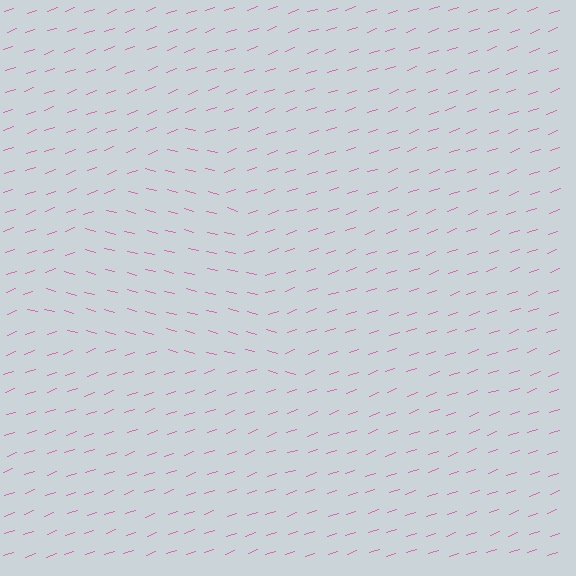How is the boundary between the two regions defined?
The boundary is defined purely by a change in line orientation (approximately 34 degrees difference). All lines are the same color and thickness.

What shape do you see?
I see a triangle.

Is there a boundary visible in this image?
Yes, there is a texture boundary formed by a change in line orientation.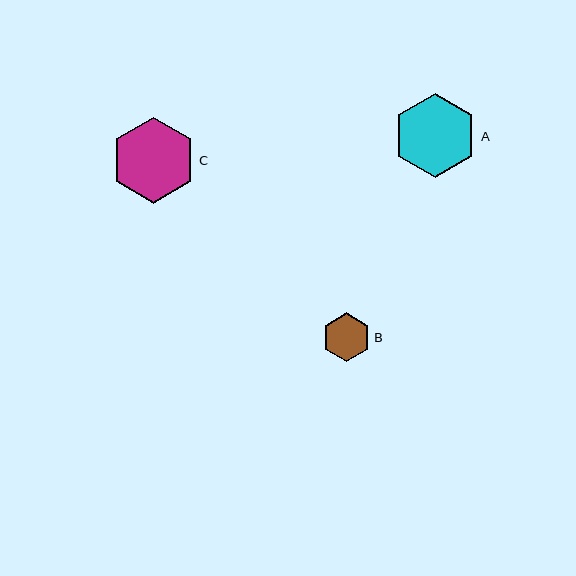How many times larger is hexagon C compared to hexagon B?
Hexagon C is approximately 1.7 times the size of hexagon B.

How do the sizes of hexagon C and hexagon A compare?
Hexagon C and hexagon A are approximately the same size.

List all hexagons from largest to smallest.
From largest to smallest: C, A, B.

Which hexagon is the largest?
Hexagon C is the largest with a size of approximately 85 pixels.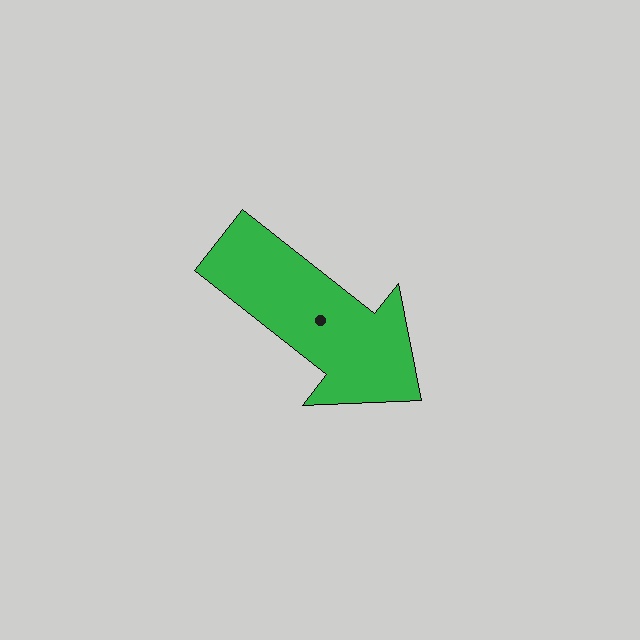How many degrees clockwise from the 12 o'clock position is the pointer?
Approximately 128 degrees.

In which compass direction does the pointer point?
Southeast.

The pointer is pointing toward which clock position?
Roughly 4 o'clock.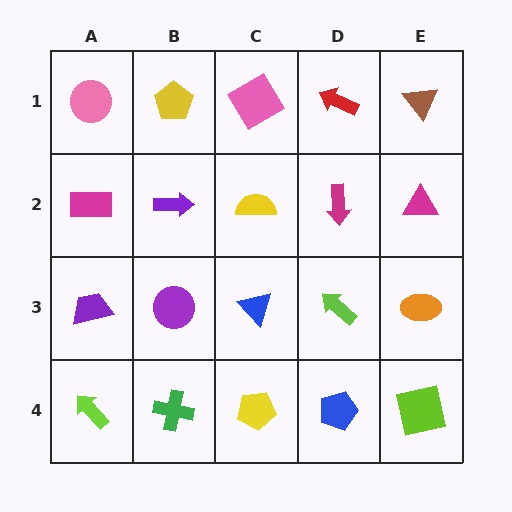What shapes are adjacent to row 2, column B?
A yellow pentagon (row 1, column B), a purple circle (row 3, column B), a magenta rectangle (row 2, column A), a yellow semicircle (row 2, column C).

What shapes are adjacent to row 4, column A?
A purple trapezoid (row 3, column A), a green cross (row 4, column B).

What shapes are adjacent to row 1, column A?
A magenta rectangle (row 2, column A), a yellow pentagon (row 1, column B).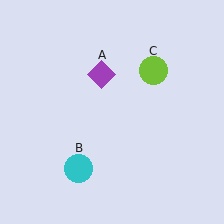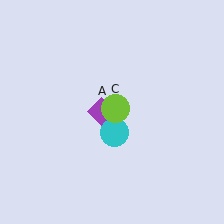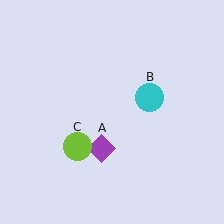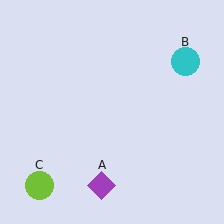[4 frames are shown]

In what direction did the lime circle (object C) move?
The lime circle (object C) moved down and to the left.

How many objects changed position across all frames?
3 objects changed position: purple diamond (object A), cyan circle (object B), lime circle (object C).